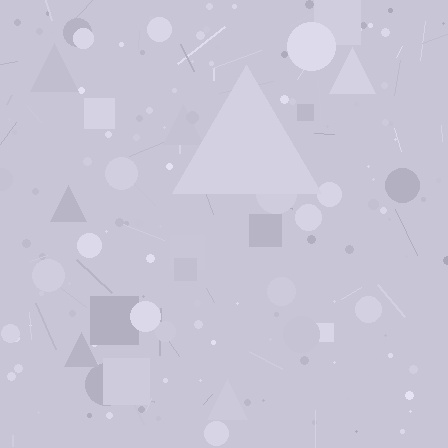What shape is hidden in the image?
A triangle is hidden in the image.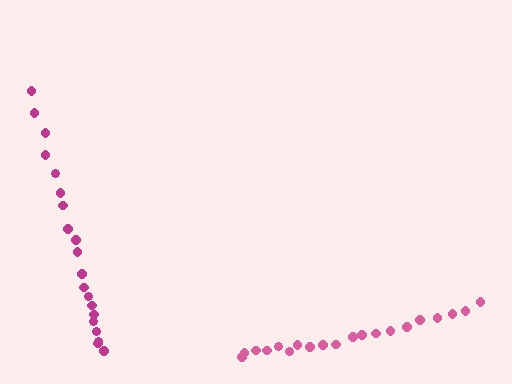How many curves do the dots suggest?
There are 2 distinct paths.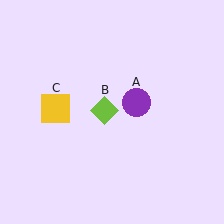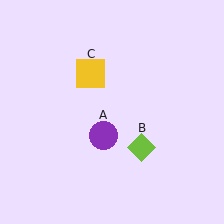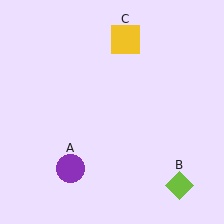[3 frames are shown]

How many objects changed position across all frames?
3 objects changed position: purple circle (object A), lime diamond (object B), yellow square (object C).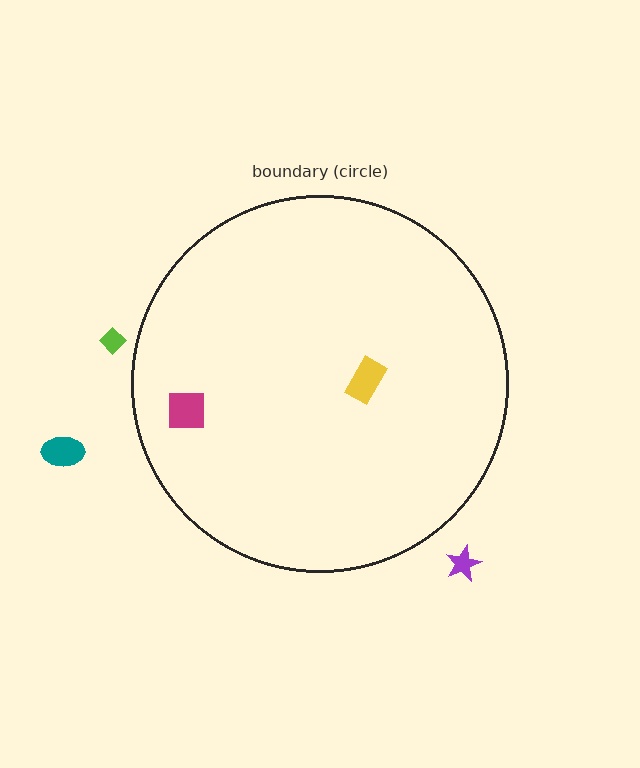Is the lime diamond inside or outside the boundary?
Outside.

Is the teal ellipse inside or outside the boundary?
Outside.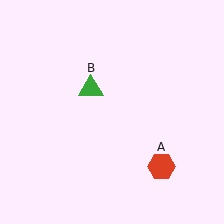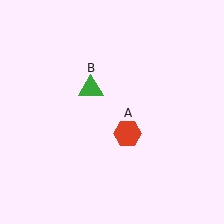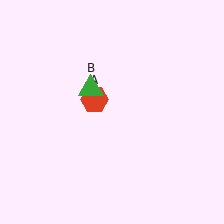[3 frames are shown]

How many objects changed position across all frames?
1 object changed position: red hexagon (object A).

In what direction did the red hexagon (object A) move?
The red hexagon (object A) moved up and to the left.